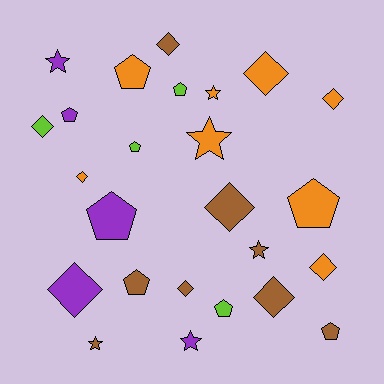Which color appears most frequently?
Orange, with 8 objects.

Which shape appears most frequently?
Diamond, with 10 objects.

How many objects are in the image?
There are 25 objects.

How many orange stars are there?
There are 2 orange stars.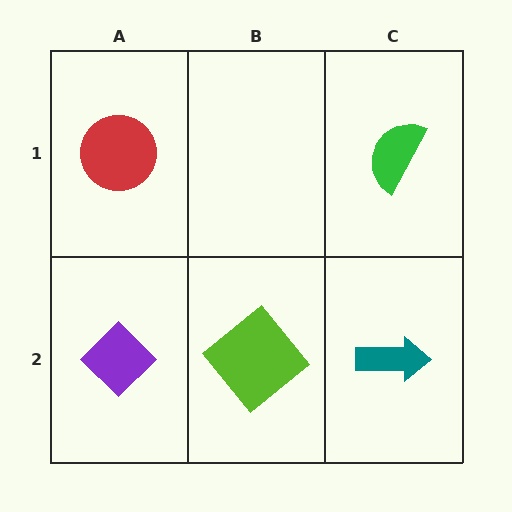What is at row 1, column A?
A red circle.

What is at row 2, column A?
A purple diamond.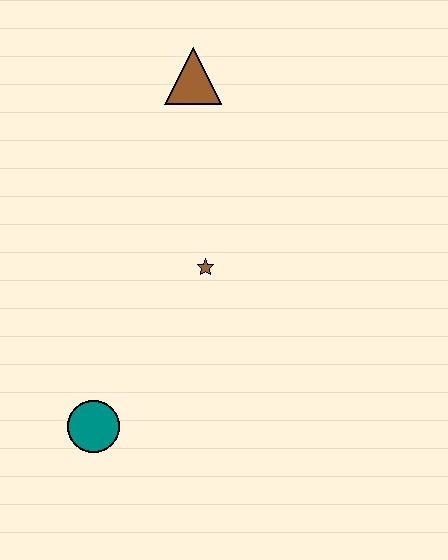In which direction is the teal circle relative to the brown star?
The teal circle is below the brown star.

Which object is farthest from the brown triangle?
The teal circle is farthest from the brown triangle.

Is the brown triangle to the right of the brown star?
No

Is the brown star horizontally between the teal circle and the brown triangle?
No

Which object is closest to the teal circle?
The brown star is closest to the teal circle.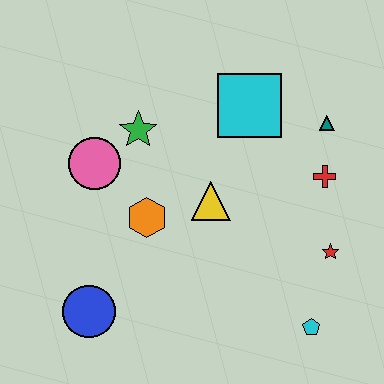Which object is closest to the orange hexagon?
The yellow triangle is closest to the orange hexagon.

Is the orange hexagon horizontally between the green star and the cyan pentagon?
Yes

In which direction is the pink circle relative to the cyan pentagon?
The pink circle is to the left of the cyan pentagon.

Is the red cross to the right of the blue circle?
Yes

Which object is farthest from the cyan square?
The blue circle is farthest from the cyan square.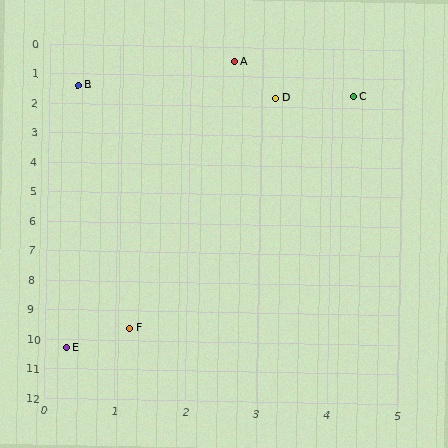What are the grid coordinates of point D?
Point D is at approximately (3.2, 1.7).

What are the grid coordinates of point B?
Point B is at approximately (0.4, 1.4).